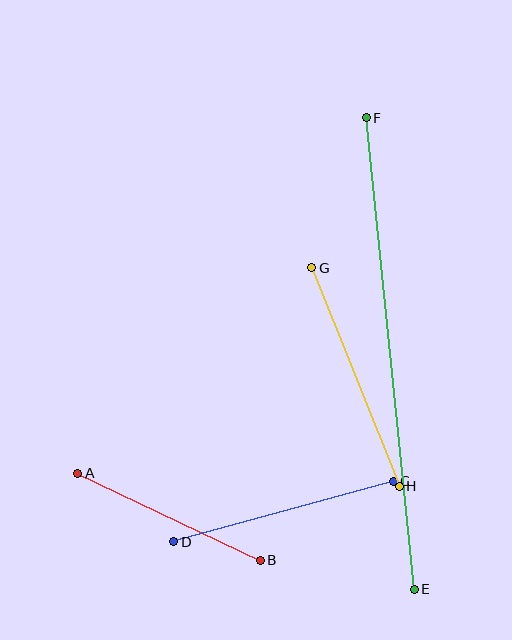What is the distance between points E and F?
The distance is approximately 474 pixels.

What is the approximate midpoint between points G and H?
The midpoint is at approximately (356, 377) pixels.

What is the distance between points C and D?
The distance is approximately 228 pixels.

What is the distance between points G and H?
The distance is approximately 235 pixels.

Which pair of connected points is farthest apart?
Points E and F are farthest apart.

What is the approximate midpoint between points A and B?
The midpoint is at approximately (169, 517) pixels.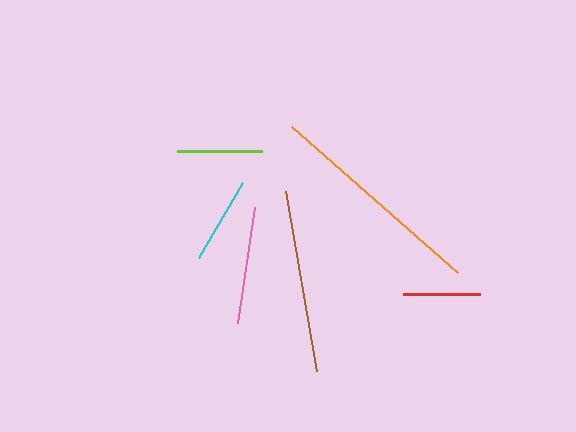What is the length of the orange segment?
The orange segment is approximately 221 pixels long.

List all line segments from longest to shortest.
From longest to shortest: orange, brown, pink, cyan, lime, red.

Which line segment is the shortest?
The red line is the shortest at approximately 77 pixels.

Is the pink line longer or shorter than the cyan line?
The pink line is longer than the cyan line.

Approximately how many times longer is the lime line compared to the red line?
The lime line is approximately 1.1 times the length of the red line.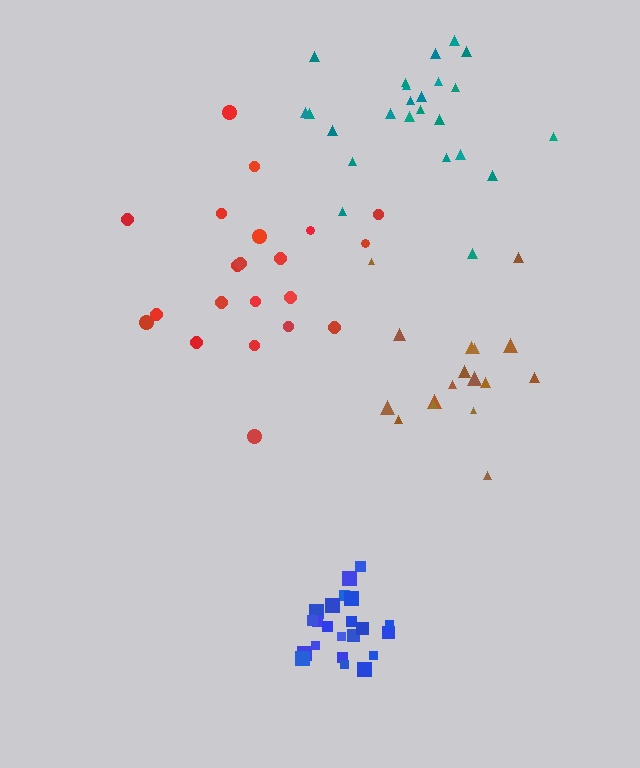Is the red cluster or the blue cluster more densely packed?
Blue.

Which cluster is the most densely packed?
Blue.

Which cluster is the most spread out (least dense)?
Red.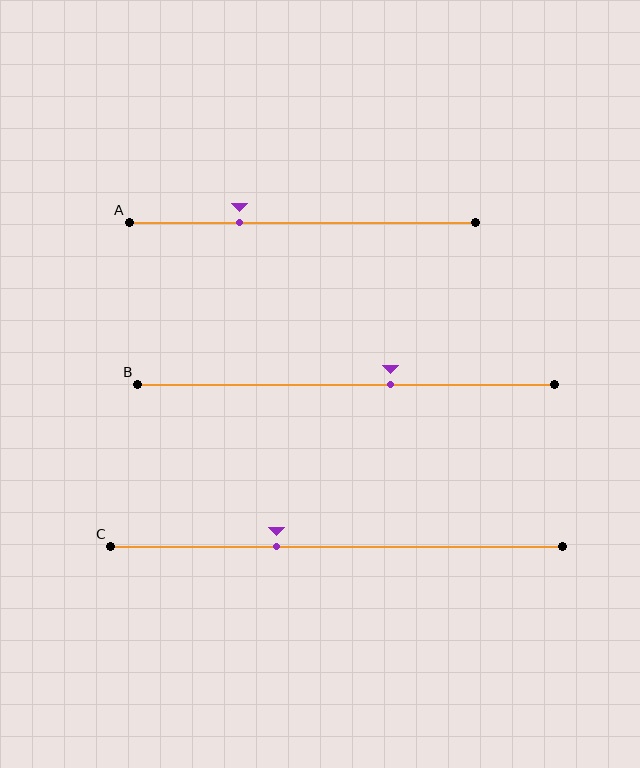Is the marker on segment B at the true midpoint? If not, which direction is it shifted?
No, the marker on segment B is shifted to the right by about 11% of the segment length.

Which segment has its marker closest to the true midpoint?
Segment B has its marker closest to the true midpoint.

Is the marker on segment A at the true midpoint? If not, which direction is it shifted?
No, the marker on segment A is shifted to the left by about 18% of the segment length.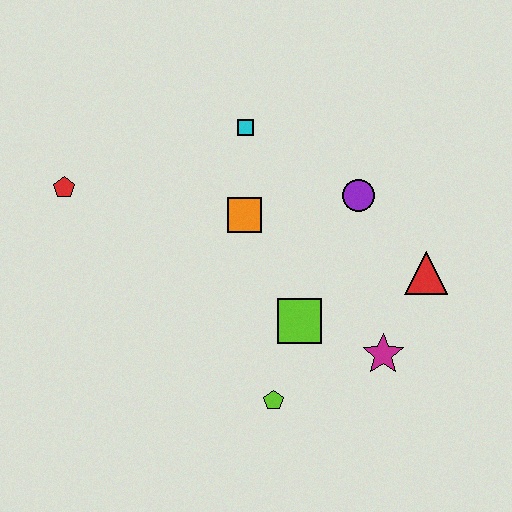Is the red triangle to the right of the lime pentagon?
Yes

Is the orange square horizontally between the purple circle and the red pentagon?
Yes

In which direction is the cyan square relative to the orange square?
The cyan square is above the orange square.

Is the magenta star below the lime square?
Yes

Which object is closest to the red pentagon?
The orange square is closest to the red pentagon.